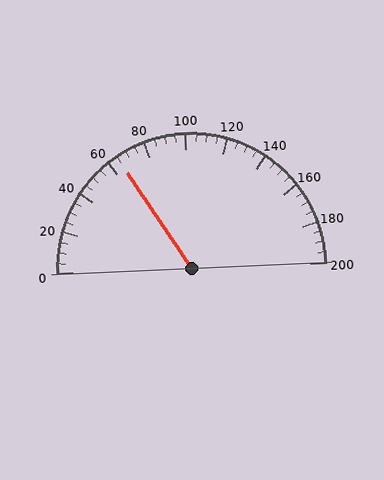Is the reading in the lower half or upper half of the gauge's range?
The reading is in the lower half of the range (0 to 200).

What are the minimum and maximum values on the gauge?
The gauge ranges from 0 to 200.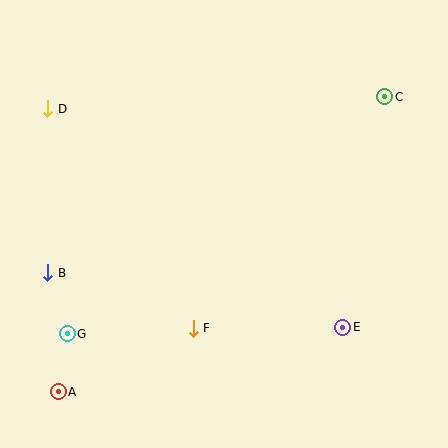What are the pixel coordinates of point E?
Point E is at (343, 327).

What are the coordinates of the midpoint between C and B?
The midpoint between C and B is at (216, 185).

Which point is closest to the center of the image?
Point F at (193, 328) is closest to the center.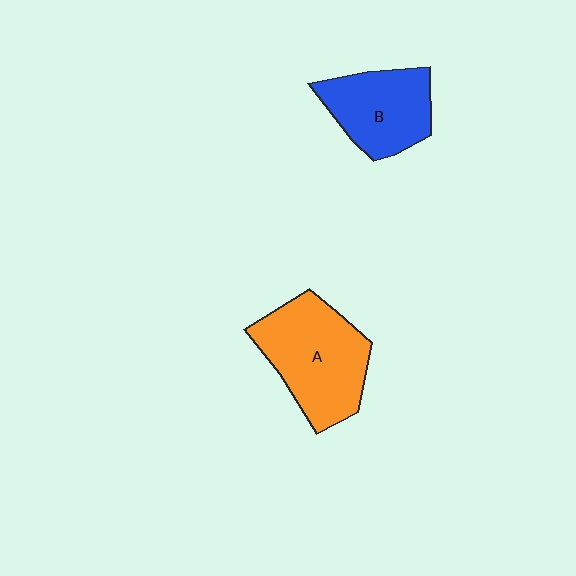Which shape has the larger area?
Shape A (orange).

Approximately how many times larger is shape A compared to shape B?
Approximately 1.3 times.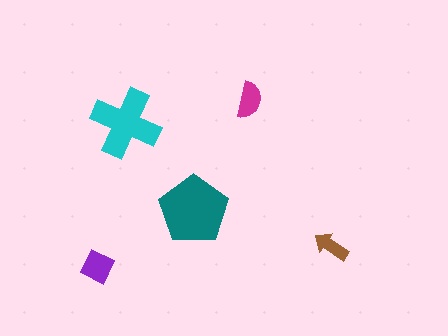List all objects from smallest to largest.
The brown arrow, the magenta semicircle, the purple diamond, the cyan cross, the teal pentagon.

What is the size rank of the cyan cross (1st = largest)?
2nd.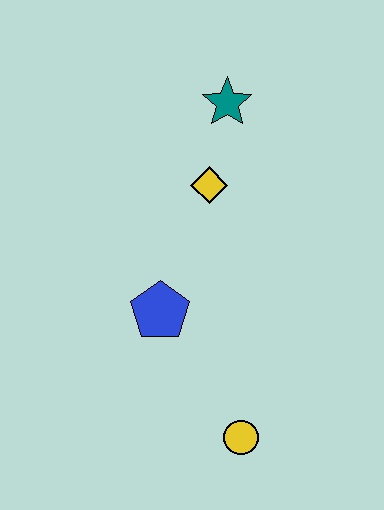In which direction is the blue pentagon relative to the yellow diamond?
The blue pentagon is below the yellow diamond.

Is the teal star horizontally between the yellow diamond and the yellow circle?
Yes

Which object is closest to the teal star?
The yellow diamond is closest to the teal star.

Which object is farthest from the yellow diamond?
The yellow circle is farthest from the yellow diamond.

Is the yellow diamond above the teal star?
No